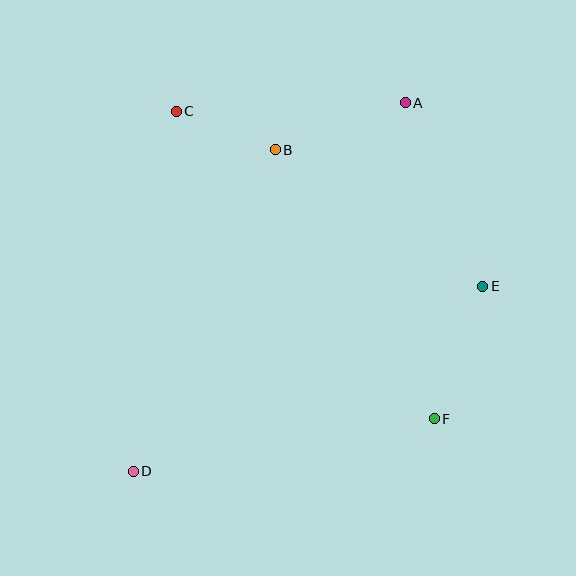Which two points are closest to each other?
Points B and C are closest to each other.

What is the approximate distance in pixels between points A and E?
The distance between A and E is approximately 199 pixels.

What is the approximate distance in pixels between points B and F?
The distance between B and F is approximately 313 pixels.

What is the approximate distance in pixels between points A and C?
The distance between A and C is approximately 229 pixels.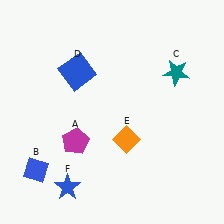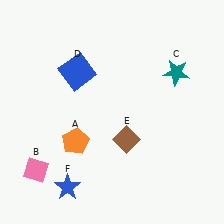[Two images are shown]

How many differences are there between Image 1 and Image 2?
There are 3 differences between the two images.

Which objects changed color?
A changed from magenta to orange. B changed from blue to pink. E changed from orange to brown.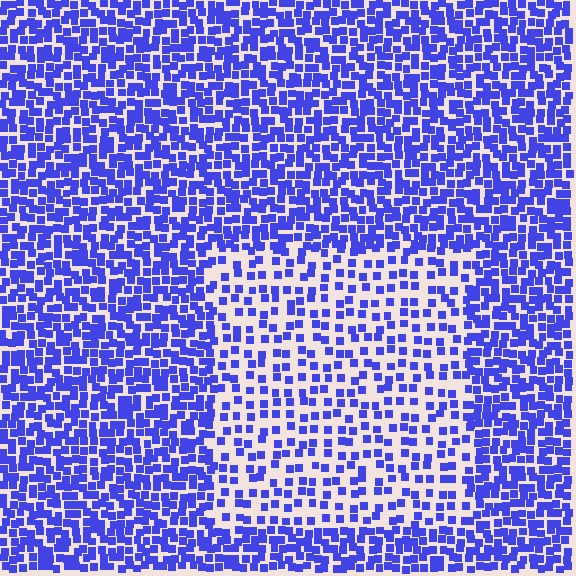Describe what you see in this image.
The image contains small blue elements arranged at two different densities. A rectangle-shaped region is visible where the elements are less densely packed than the surrounding area.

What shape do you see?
I see a rectangle.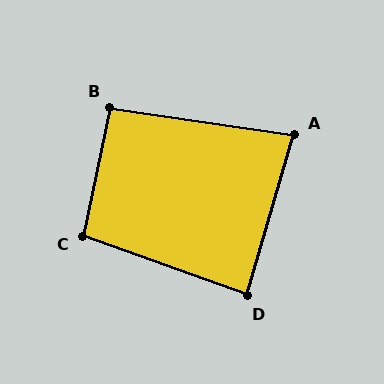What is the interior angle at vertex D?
Approximately 86 degrees (approximately right).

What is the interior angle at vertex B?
Approximately 94 degrees (approximately right).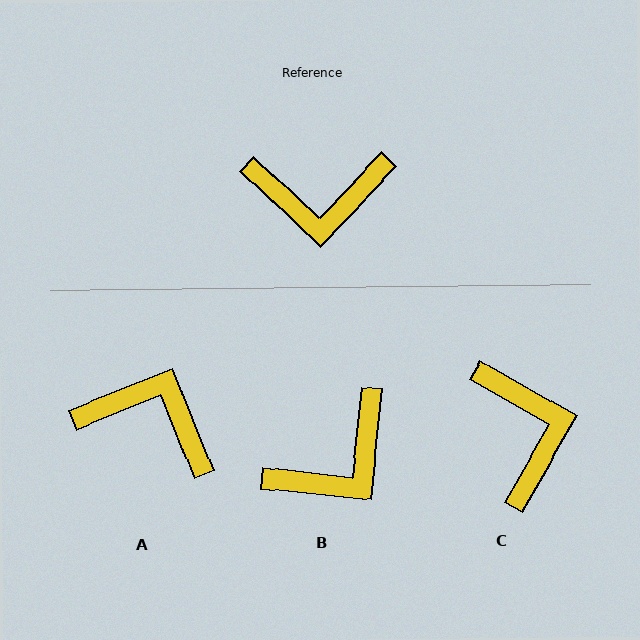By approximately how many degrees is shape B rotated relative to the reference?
Approximately 38 degrees counter-clockwise.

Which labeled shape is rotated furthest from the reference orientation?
A, about 156 degrees away.